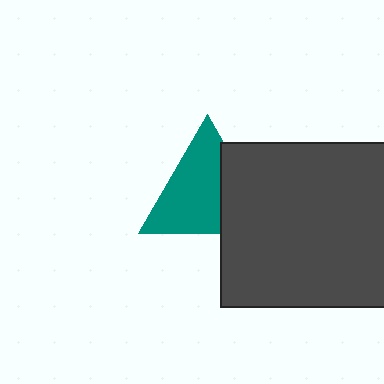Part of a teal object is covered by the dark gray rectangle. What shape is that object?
It is a triangle.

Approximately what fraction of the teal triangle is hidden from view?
Roughly 34% of the teal triangle is hidden behind the dark gray rectangle.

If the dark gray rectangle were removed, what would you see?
You would see the complete teal triangle.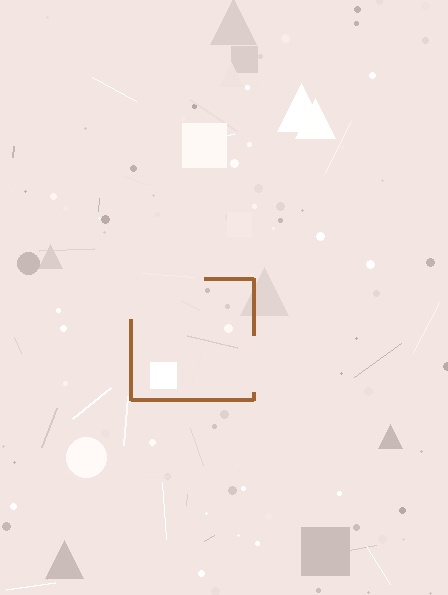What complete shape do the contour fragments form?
The contour fragments form a square.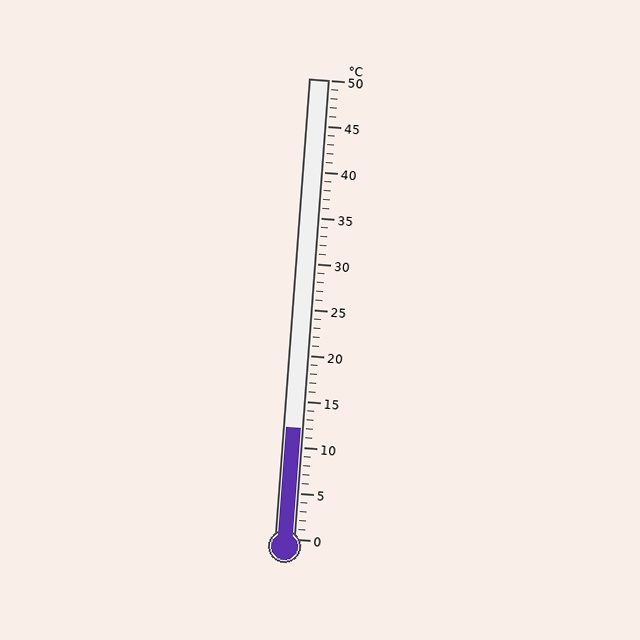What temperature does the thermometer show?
The thermometer shows approximately 12°C.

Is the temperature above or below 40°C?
The temperature is below 40°C.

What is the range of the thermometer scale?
The thermometer scale ranges from 0°C to 50°C.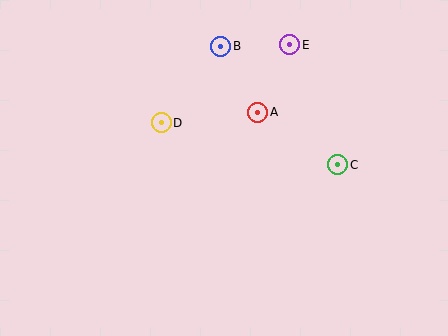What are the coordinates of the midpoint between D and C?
The midpoint between D and C is at (249, 144).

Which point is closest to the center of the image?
Point A at (258, 112) is closest to the center.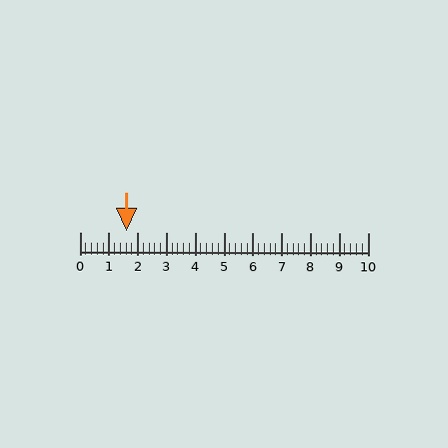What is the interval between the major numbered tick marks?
The major tick marks are spaced 1 units apart.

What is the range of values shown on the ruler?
The ruler shows values from 0 to 10.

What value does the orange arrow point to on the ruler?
The orange arrow points to approximately 1.6.